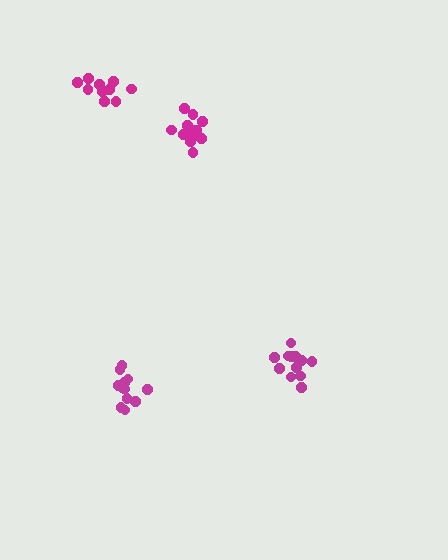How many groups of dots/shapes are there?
There are 4 groups.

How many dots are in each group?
Group 1: 10 dots, Group 2: 12 dots, Group 3: 12 dots, Group 4: 12 dots (46 total).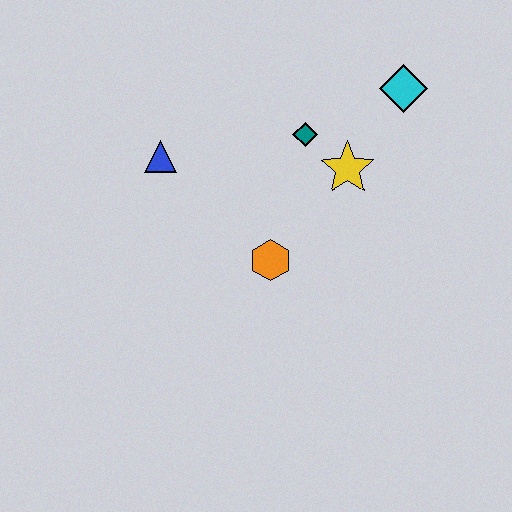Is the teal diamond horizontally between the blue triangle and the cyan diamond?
Yes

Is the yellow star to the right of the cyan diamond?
No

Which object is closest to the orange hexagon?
The yellow star is closest to the orange hexagon.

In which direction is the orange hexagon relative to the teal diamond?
The orange hexagon is below the teal diamond.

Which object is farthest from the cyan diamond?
The blue triangle is farthest from the cyan diamond.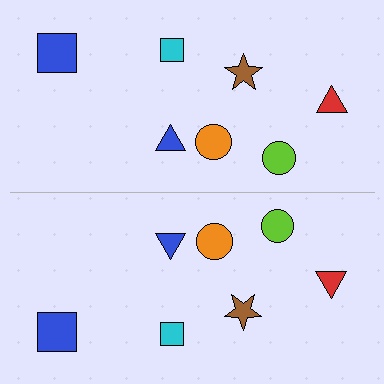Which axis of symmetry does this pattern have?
The pattern has a horizontal axis of symmetry running through the center of the image.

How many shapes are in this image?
There are 14 shapes in this image.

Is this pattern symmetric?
Yes, this pattern has bilateral (reflection) symmetry.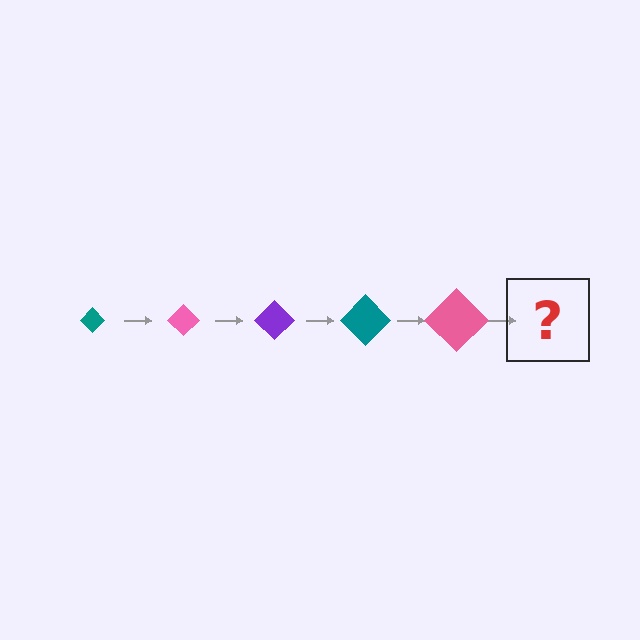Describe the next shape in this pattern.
It should be a purple diamond, larger than the previous one.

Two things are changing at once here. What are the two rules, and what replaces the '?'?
The two rules are that the diamond grows larger each step and the color cycles through teal, pink, and purple. The '?' should be a purple diamond, larger than the previous one.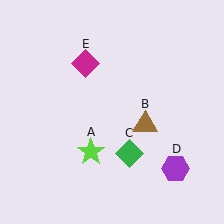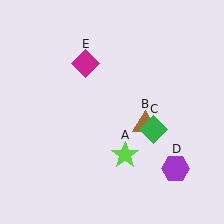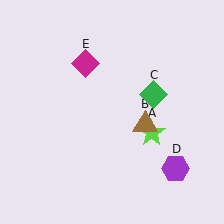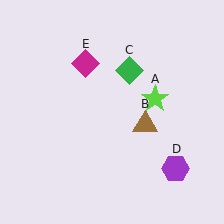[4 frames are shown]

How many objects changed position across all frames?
2 objects changed position: lime star (object A), green diamond (object C).